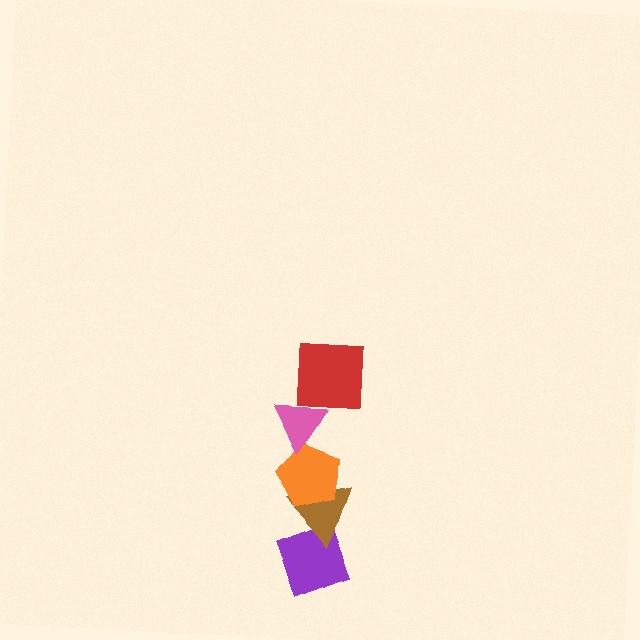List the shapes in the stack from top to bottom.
From top to bottom: the red square, the pink triangle, the orange pentagon, the brown triangle, the purple diamond.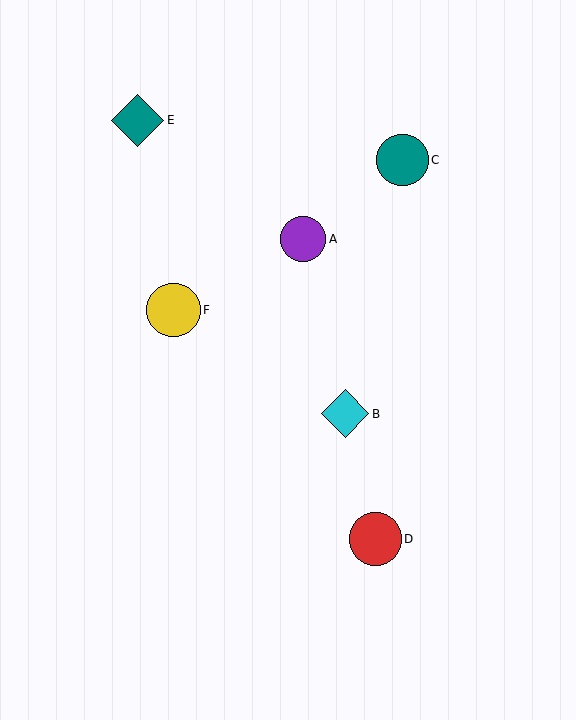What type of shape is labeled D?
Shape D is a red circle.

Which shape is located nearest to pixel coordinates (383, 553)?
The red circle (labeled D) at (375, 539) is nearest to that location.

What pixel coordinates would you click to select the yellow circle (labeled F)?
Click at (173, 310) to select the yellow circle F.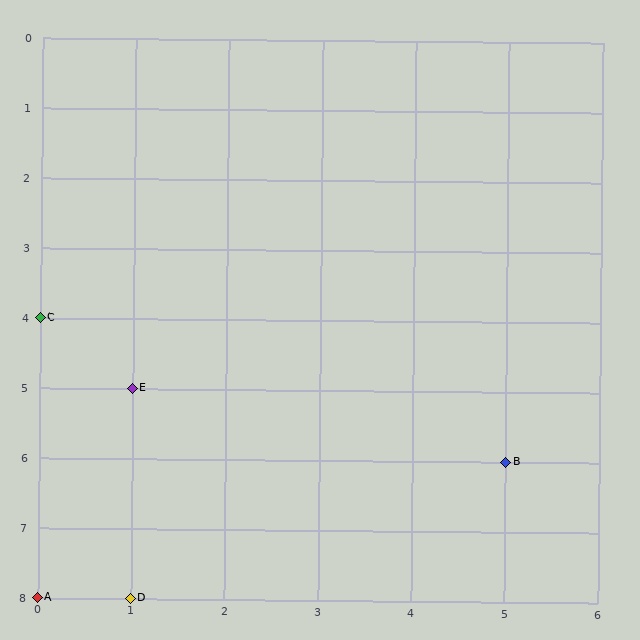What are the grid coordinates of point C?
Point C is at grid coordinates (0, 4).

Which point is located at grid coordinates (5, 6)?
Point B is at (5, 6).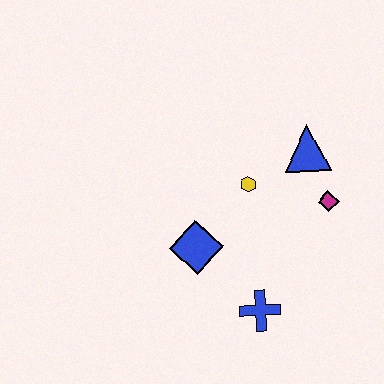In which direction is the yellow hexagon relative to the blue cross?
The yellow hexagon is above the blue cross.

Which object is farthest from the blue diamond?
The blue triangle is farthest from the blue diamond.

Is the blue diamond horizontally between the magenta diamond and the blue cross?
No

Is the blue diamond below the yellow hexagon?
Yes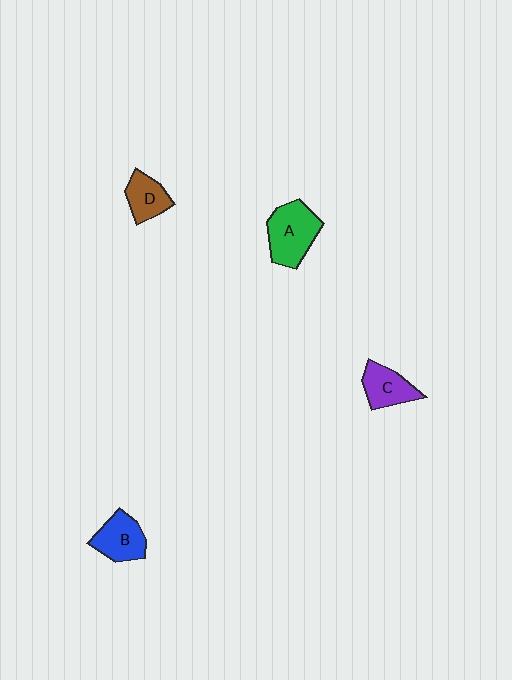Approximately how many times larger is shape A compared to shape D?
Approximately 1.6 times.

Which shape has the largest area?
Shape A (green).